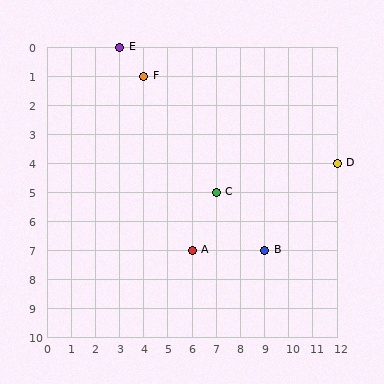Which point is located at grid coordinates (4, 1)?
Point F is at (4, 1).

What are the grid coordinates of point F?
Point F is at grid coordinates (4, 1).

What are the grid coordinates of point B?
Point B is at grid coordinates (9, 7).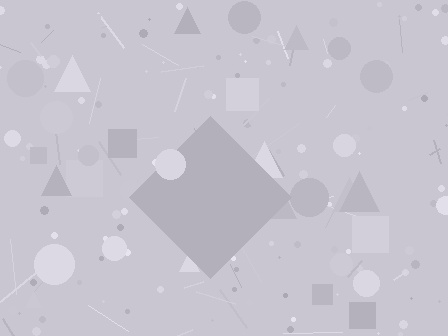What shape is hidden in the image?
A diamond is hidden in the image.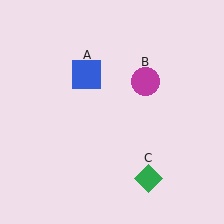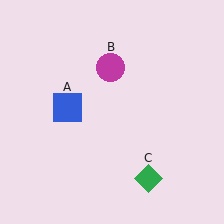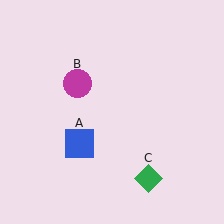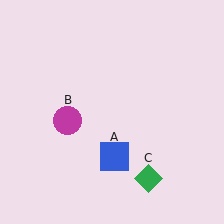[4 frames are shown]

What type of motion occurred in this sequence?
The blue square (object A), magenta circle (object B) rotated counterclockwise around the center of the scene.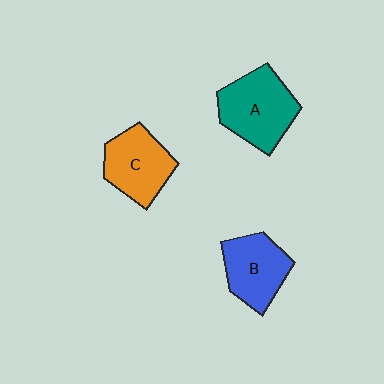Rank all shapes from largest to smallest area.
From largest to smallest: A (teal), C (orange), B (blue).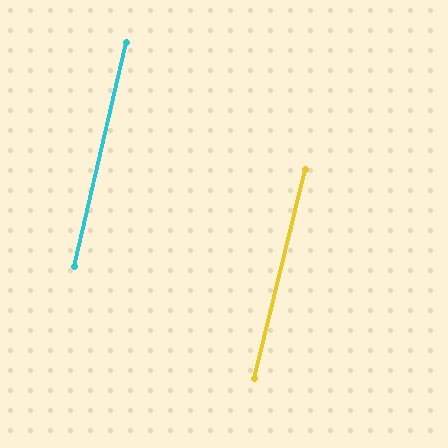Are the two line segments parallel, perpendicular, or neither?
Parallel — their directions differ by only 0.5°.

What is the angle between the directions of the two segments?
Approximately 1 degree.